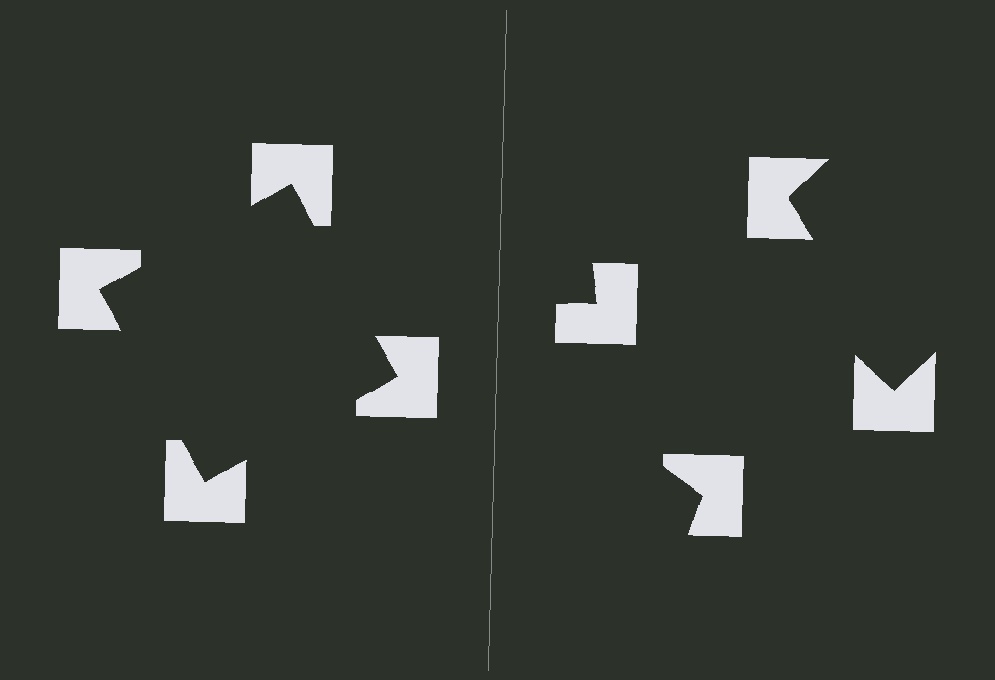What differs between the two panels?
The notched squares are positioned identically on both sides; only the wedge orientations differ. On the left they align to a square; on the right they are misaligned.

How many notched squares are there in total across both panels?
8 — 4 on each side.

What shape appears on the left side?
An illusory square.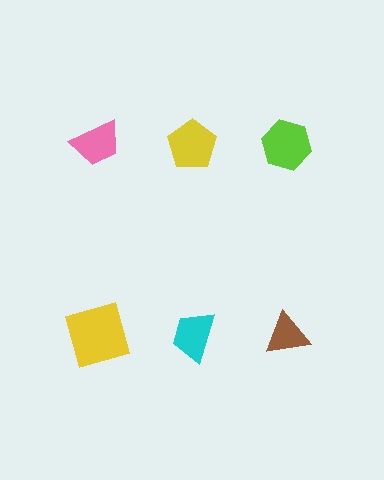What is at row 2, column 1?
A yellow square.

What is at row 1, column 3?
A lime hexagon.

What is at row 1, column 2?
A yellow pentagon.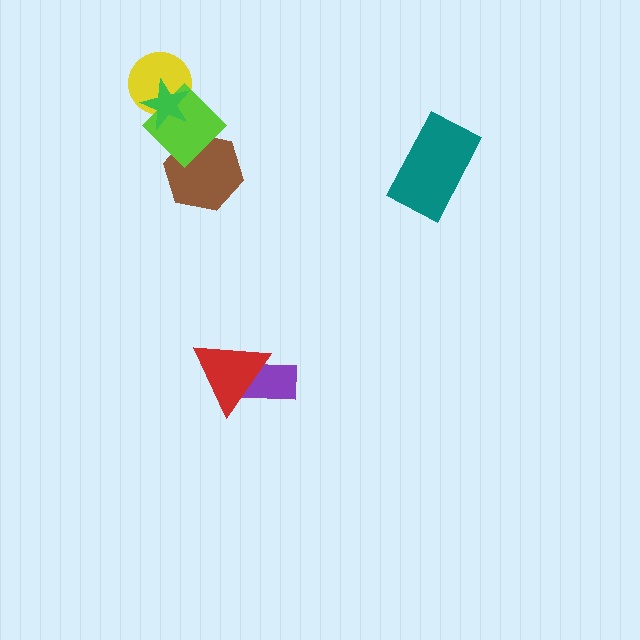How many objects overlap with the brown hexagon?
1 object overlaps with the brown hexagon.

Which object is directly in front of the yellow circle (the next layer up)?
The lime diamond is directly in front of the yellow circle.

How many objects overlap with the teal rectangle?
0 objects overlap with the teal rectangle.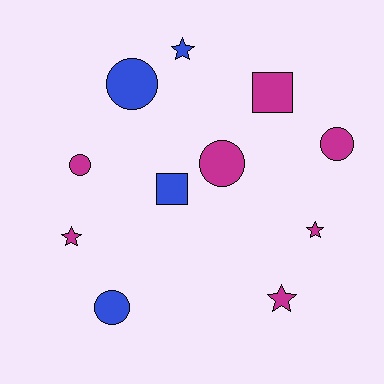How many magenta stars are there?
There are 3 magenta stars.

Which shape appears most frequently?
Circle, with 5 objects.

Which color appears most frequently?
Magenta, with 7 objects.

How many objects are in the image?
There are 11 objects.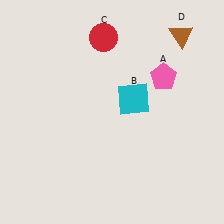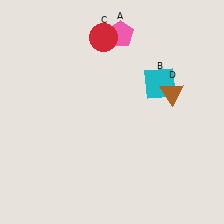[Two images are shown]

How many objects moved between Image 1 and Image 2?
3 objects moved between the two images.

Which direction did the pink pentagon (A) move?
The pink pentagon (A) moved left.